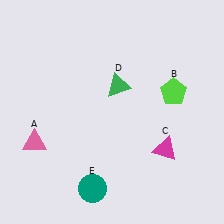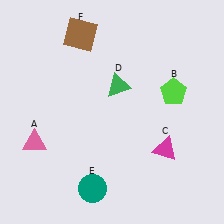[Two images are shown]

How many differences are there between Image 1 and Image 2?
There is 1 difference between the two images.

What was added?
A brown square (F) was added in Image 2.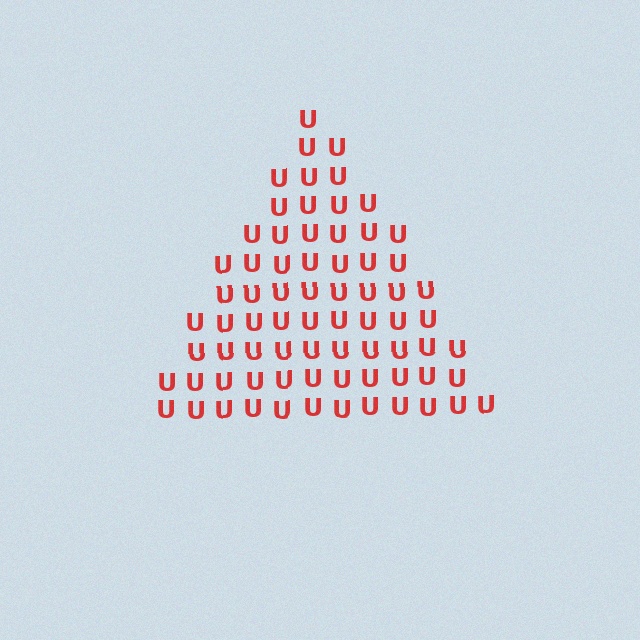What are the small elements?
The small elements are letter U's.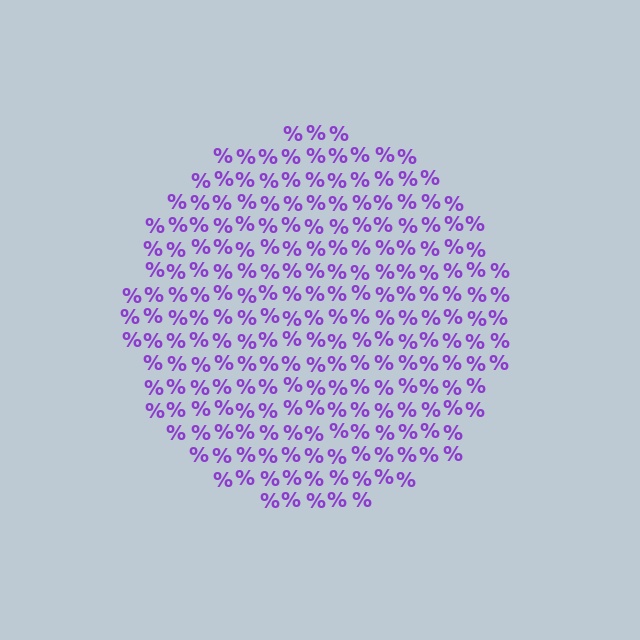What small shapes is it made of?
It is made of small percent signs.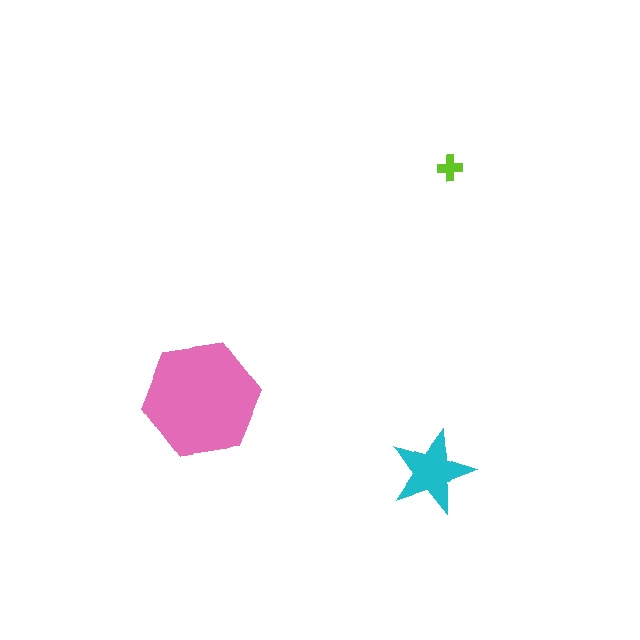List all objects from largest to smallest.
The pink hexagon, the cyan star, the lime cross.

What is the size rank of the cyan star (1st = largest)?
2nd.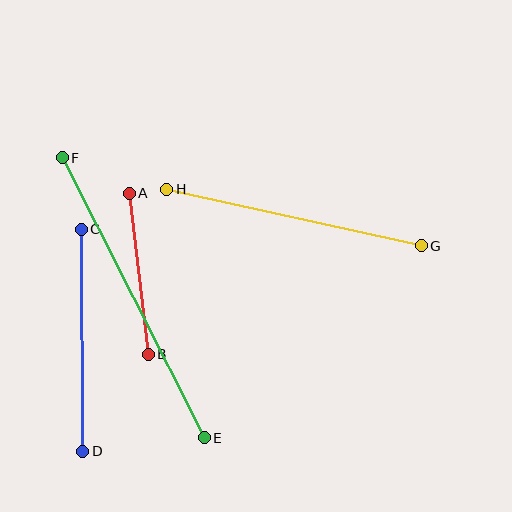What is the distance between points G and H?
The distance is approximately 260 pixels.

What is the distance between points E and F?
The distance is approximately 314 pixels.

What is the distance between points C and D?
The distance is approximately 222 pixels.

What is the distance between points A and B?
The distance is approximately 162 pixels.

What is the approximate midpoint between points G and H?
The midpoint is at approximately (294, 217) pixels.